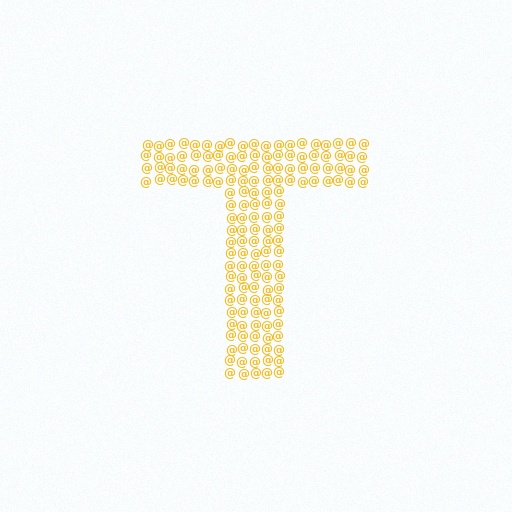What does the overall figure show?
The overall figure shows the letter T.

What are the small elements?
The small elements are at signs.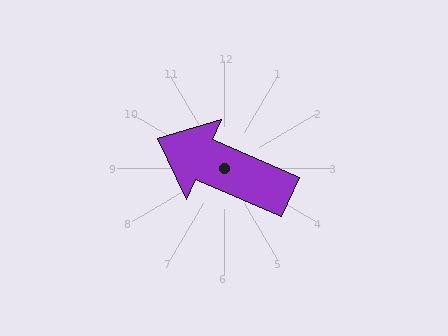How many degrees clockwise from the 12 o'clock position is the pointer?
Approximately 294 degrees.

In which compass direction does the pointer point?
Northwest.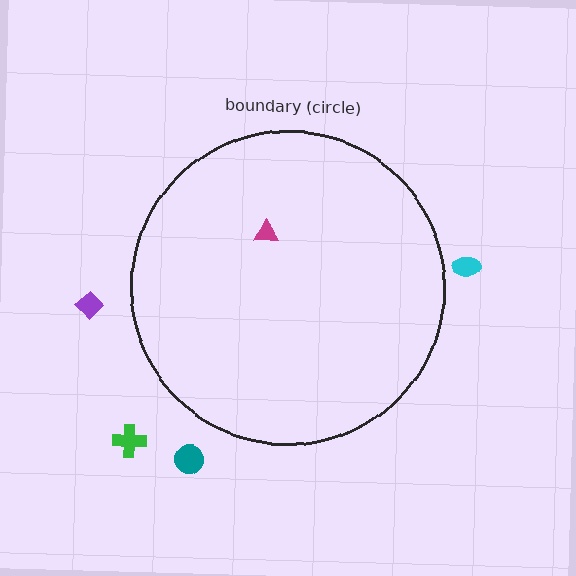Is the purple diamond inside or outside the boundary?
Outside.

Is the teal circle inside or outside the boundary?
Outside.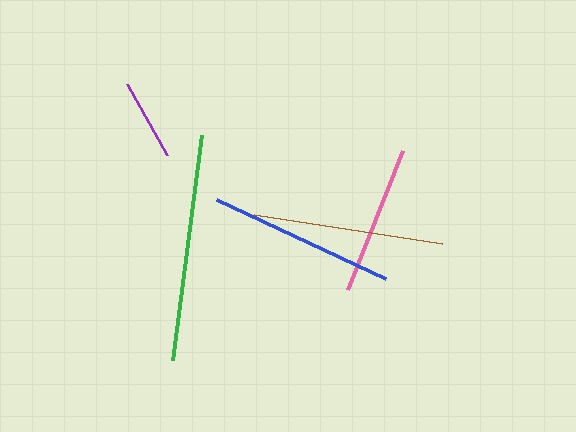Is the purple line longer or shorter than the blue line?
The blue line is longer than the purple line.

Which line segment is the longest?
The green line is the longest at approximately 227 pixels.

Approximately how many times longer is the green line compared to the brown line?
The green line is approximately 1.2 times the length of the brown line.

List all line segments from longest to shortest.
From longest to shortest: green, brown, blue, pink, purple.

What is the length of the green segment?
The green segment is approximately 227 pixels long.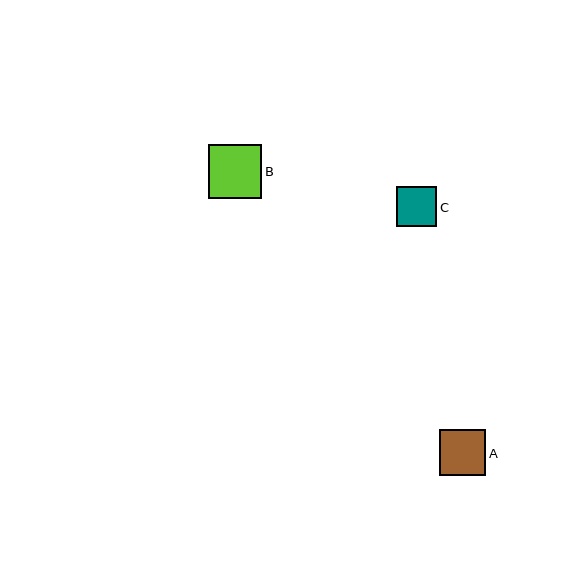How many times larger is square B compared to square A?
Square B is approximately 1.1 times the size of square A.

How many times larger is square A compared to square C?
Square A is approximately 1.2 times the size of square C.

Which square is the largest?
Square B is the largest with a size of approximately 53 pixels.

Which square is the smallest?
Square C is the smallest with a size of approximately 40 pixels.